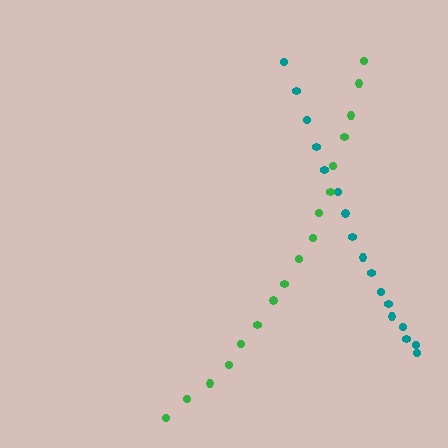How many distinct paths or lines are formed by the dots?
There are 2 distinct paths.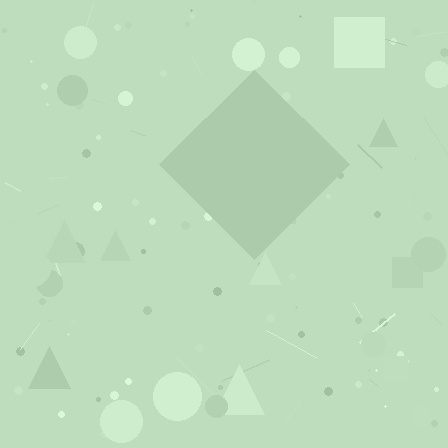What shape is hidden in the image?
A diamond is hidden in the image.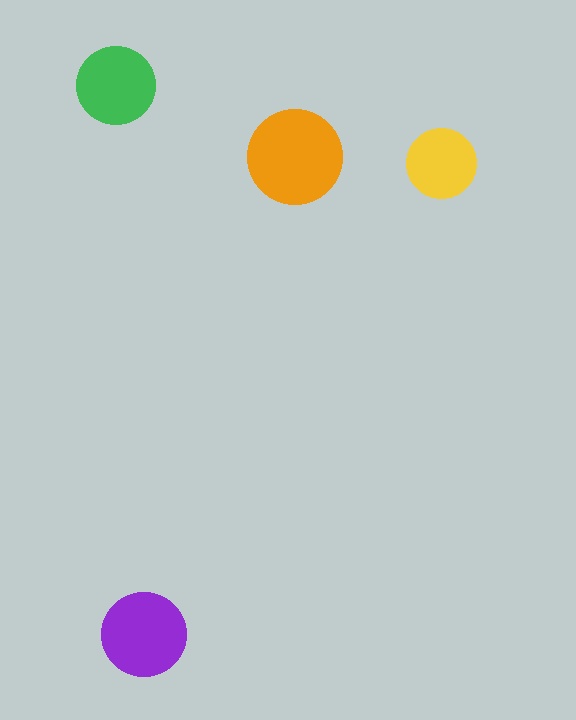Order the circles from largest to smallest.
the orange one, the purple one, the green one, the yellow one.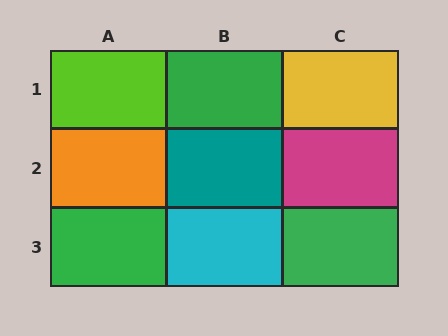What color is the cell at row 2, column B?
Teal.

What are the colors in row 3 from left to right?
Green, cyan, green.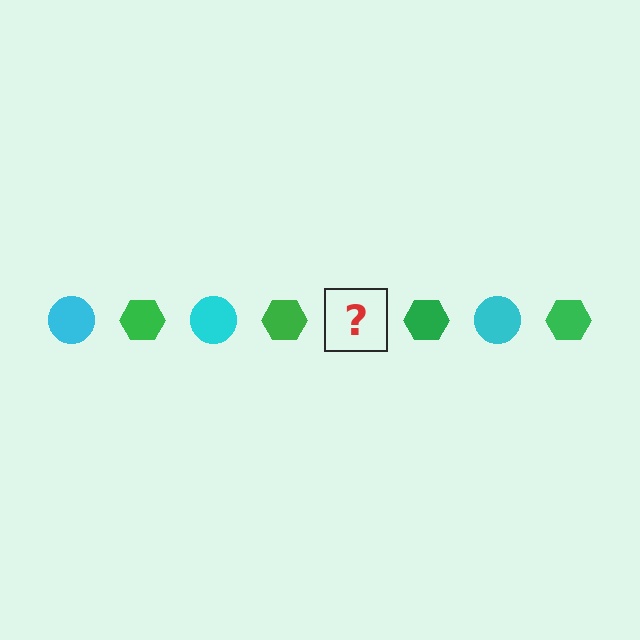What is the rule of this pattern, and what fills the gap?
The rule is that the pattern alternates between cyan circle and green hexagon. The gap should be filled with a cyan circle.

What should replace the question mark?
The question mark should be replaced with a cyan circle.